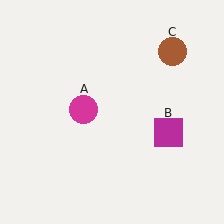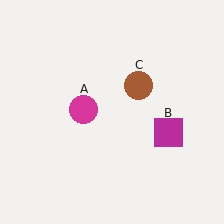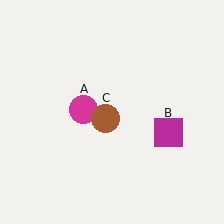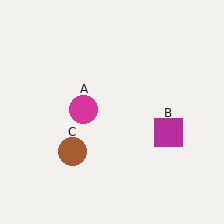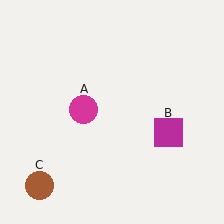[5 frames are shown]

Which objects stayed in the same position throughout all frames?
Magenta circle (object A) and magenta square (object B) remained stationary.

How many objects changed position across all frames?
1 object changed position: brown circle (object C).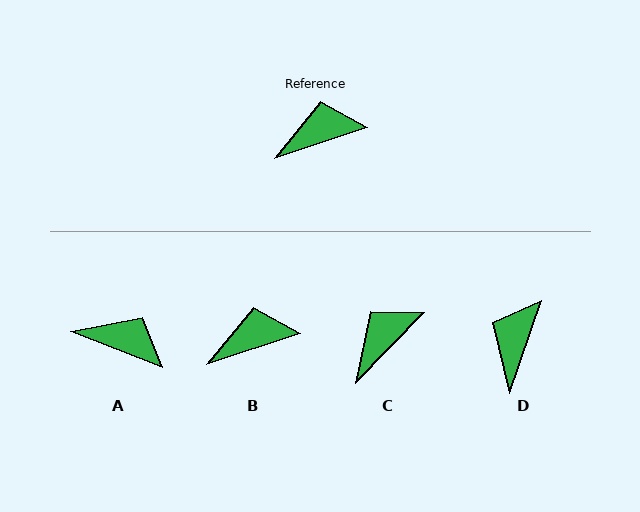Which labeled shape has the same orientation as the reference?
B.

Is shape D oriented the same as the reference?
No, it is off by about 52 degrees.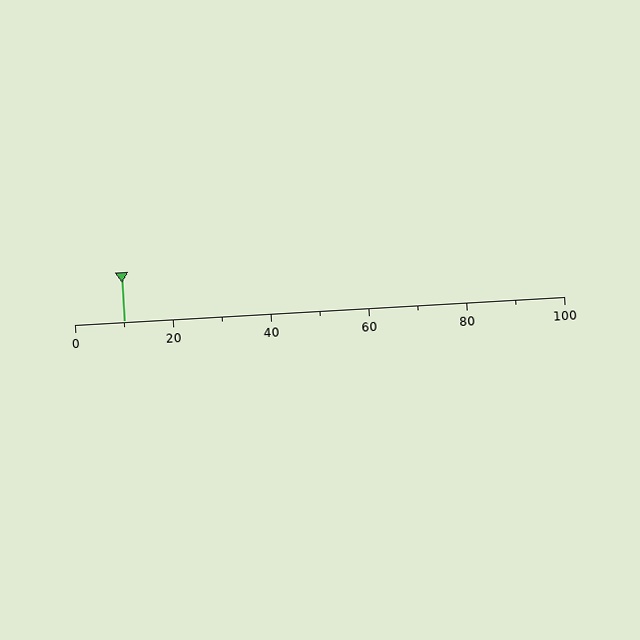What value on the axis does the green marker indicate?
The marker indicates approximately 10.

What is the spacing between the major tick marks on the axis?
The major ticks are spaced 20 apart.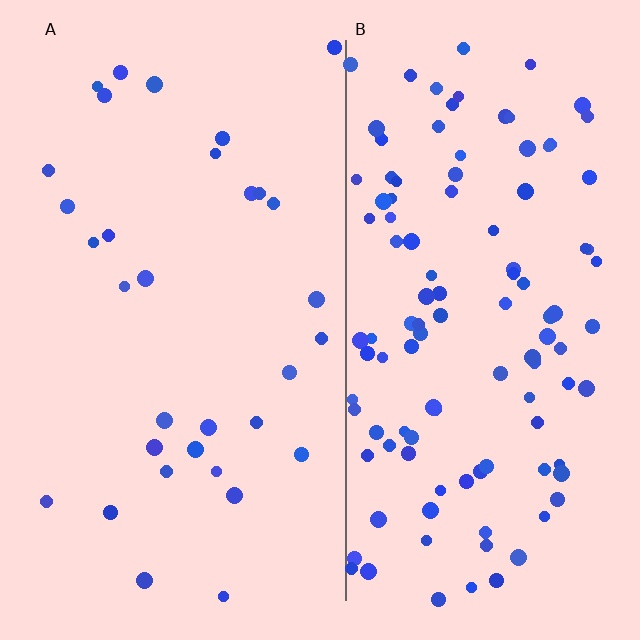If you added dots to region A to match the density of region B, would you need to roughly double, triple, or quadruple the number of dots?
Approximately quadruple.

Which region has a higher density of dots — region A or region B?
B (the right).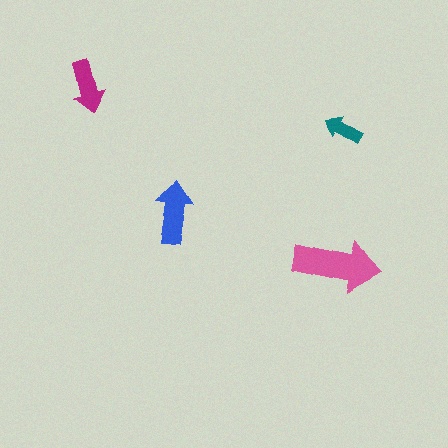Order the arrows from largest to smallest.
the pink one, the blue one, the magenta one, the teal one.